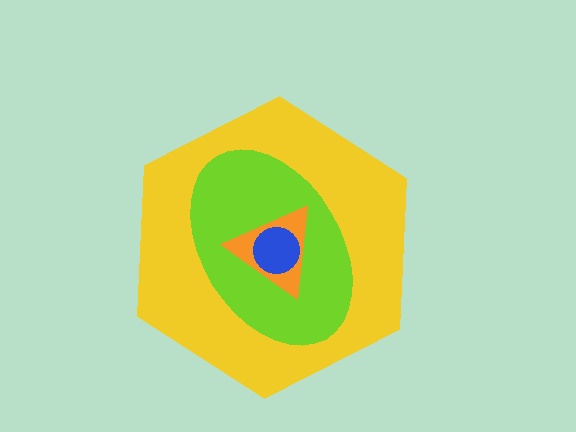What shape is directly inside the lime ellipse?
The orange triangle.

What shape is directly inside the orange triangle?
The blue circle.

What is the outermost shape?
The yellow hexagon.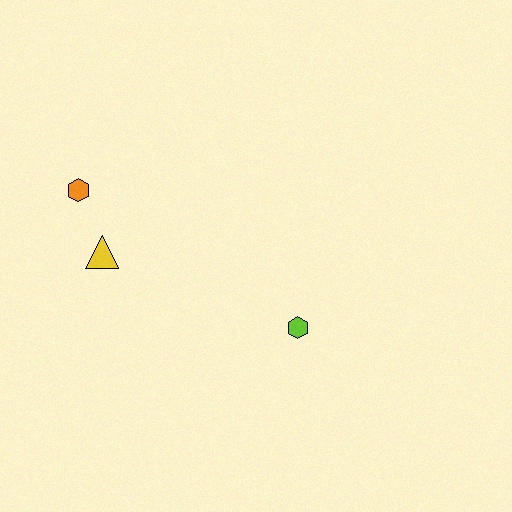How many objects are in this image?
There are 3 objects.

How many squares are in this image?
There are no squares.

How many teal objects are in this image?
There are no teal objects.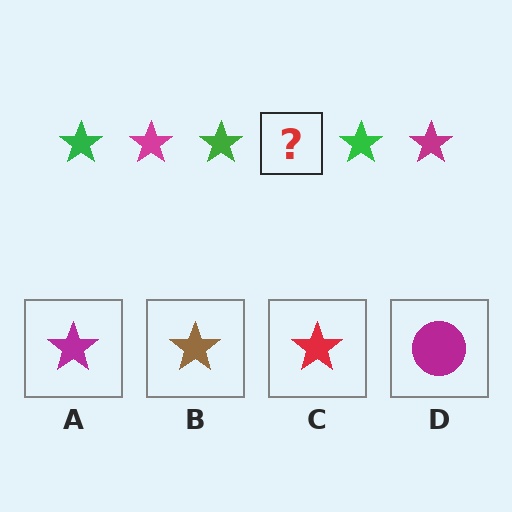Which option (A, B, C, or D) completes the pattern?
A.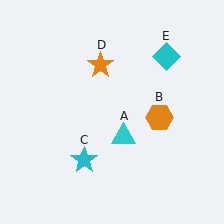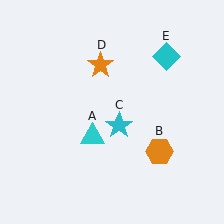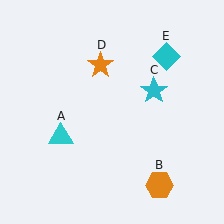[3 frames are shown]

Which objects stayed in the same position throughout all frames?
Orange star (object D) and cyan diamond (object E) remained stationary.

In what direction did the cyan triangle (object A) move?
The cyan triangle (object A) moved left.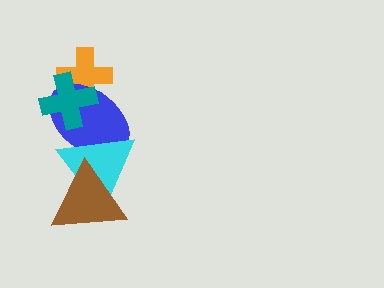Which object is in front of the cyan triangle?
The brown triangle is in front of the cyan triangle.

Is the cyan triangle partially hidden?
Yes, it is partially covered by another shape.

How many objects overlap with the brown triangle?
1 object overlaps with the brown triangle.